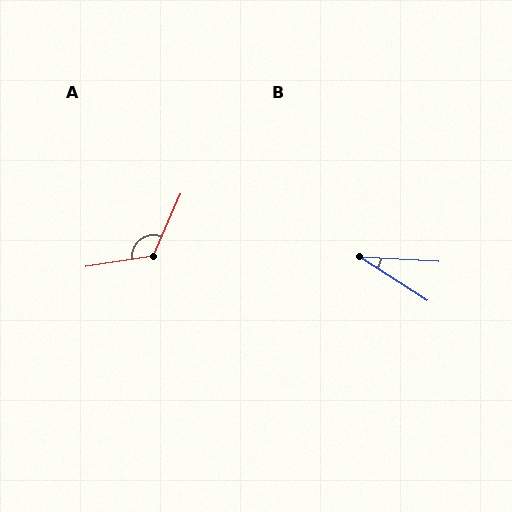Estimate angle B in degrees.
Approximately 29 degrees.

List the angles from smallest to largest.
B (29°), A (123°).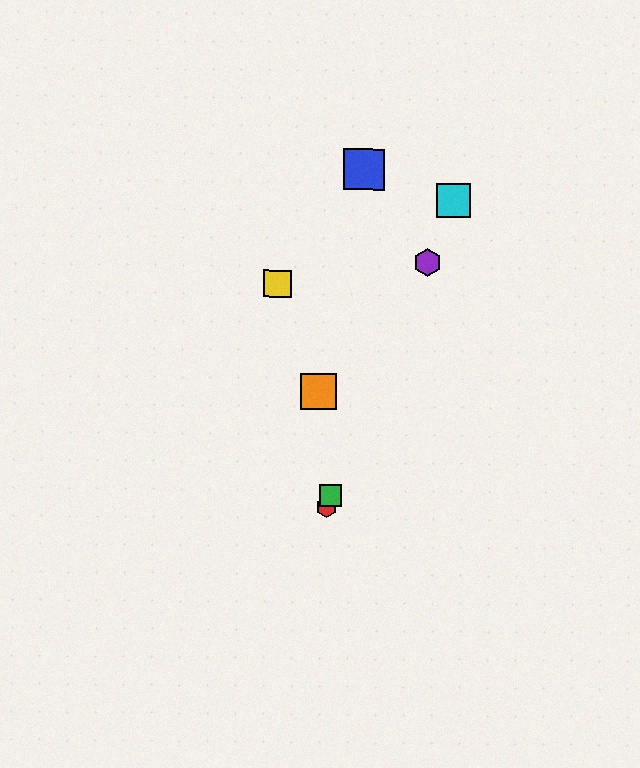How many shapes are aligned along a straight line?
4 shapes (the red hexagon, the green square, the purple hexagon, the cyan square) are aligned along a straight line.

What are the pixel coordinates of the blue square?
The blue square is at (364, 170).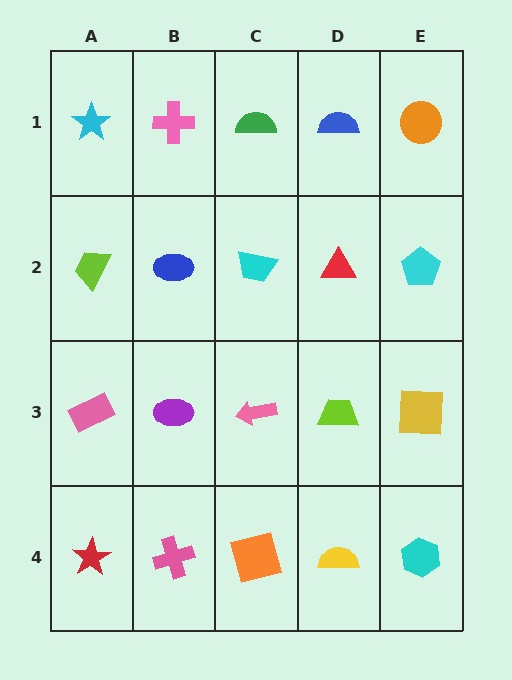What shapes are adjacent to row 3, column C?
A cyan trapezoid (row 2, column C), an orange square (row 4, column C), a purple ellipse (row 3, column B), a lime trapezoid (row 3, column D).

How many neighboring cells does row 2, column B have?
4.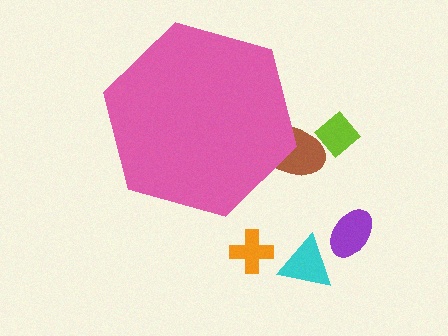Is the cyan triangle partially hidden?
No, the cyan triangle is fully visible.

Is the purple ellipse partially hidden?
No, the purple ellipse is fully visible.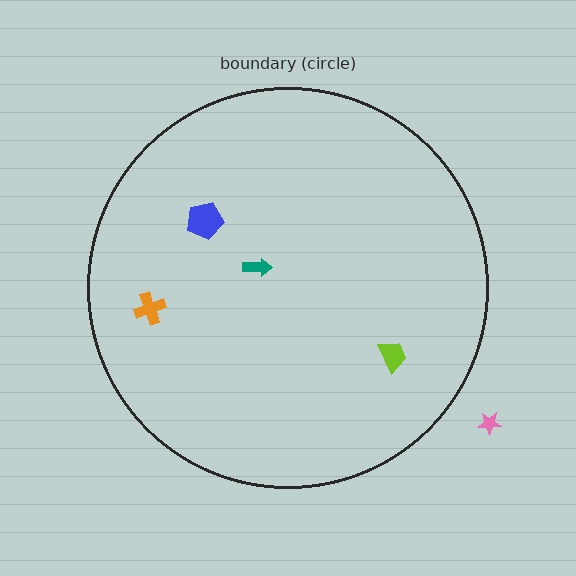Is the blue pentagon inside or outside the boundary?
Inside.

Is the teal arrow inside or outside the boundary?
Inside.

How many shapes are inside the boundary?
4 inside, 1 outside.